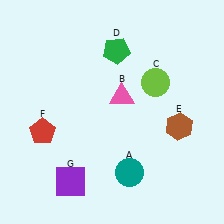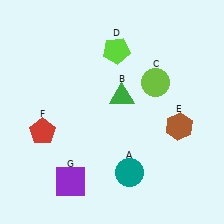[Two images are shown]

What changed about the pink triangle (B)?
In Image 1, B is pink. In Image 2, it changed to green.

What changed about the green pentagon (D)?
In Image 1, D is green. In Image 2, it changed to lime.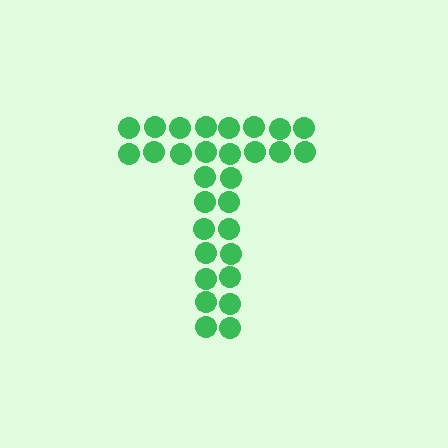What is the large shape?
The large shape is the letter T.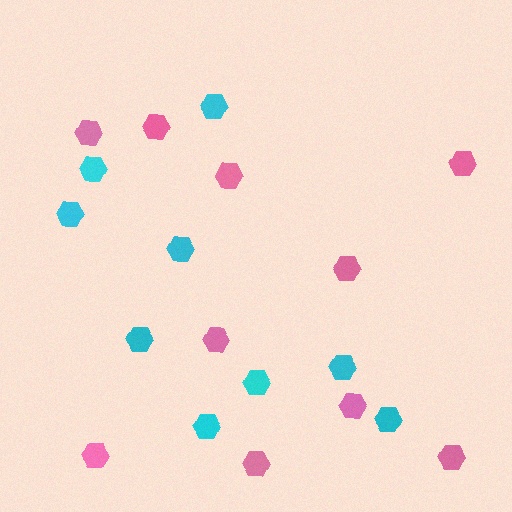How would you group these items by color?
There are 2 groups: one group of cyan hexagons (9) and one group of pink hexagons (10).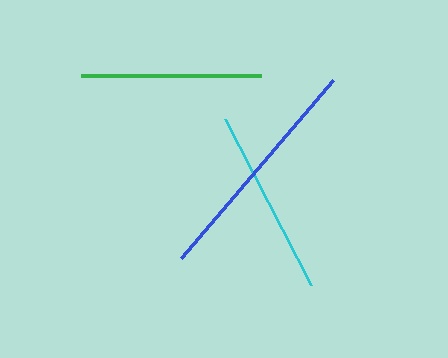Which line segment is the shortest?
The green line is the shortest at approximately 180 pixels.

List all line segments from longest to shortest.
From longest to shortest: blue, cyan, green.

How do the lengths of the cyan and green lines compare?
The cyan and green lines are approximately the same length.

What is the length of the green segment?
The green segment is approximately 180 pixels long.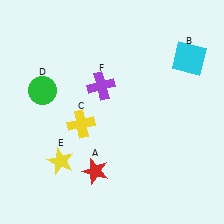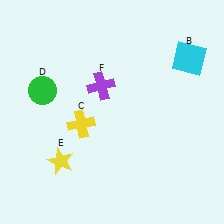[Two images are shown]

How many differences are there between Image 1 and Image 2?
There is 1 difference between the two images.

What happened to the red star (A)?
The red star (A) was removed in Image 2. It was in the bottom-left area of Image 1.